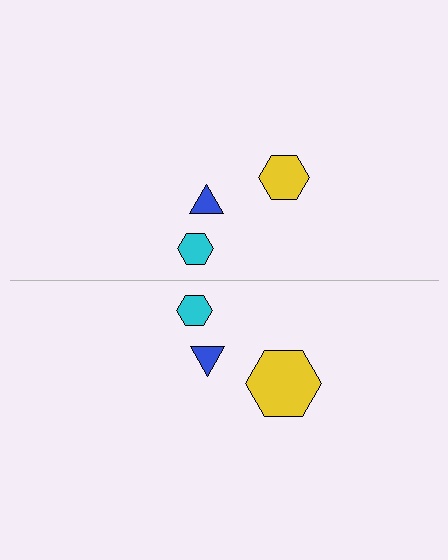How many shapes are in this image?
There are 6 shapes in this image.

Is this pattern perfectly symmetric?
No, the pattern is not perfectly symmetric. The yellow hexagon on the bottom side has a different size than its mirror counterpart.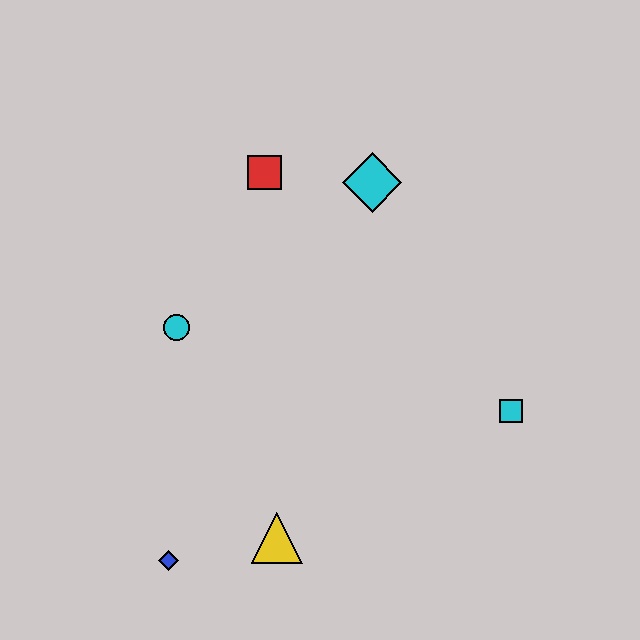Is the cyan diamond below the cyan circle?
No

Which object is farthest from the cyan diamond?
The blue diamond is farthest from the cyan diamond.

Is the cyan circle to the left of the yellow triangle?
Yes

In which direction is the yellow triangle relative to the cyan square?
The yellow triangle is to the left of the cyan square.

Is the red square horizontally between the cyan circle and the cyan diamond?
Yes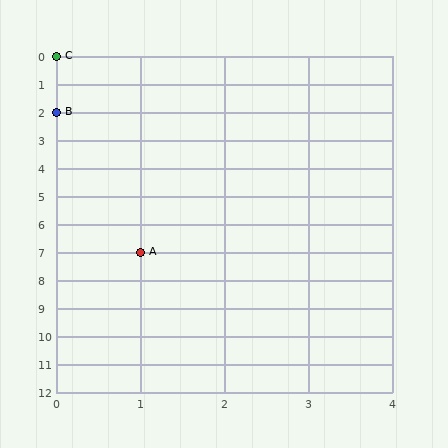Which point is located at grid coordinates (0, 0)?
Point C is at (0, 0).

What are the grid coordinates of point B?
Point B is at grid coordinates (0, 2).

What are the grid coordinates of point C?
Point C is at grid coordinates (0, 0).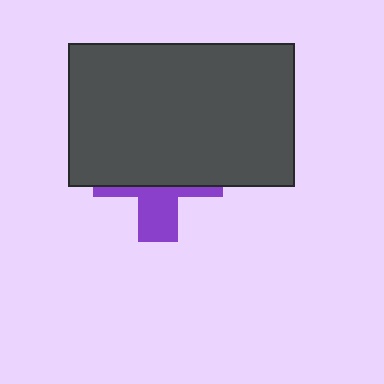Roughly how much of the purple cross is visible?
A small part of it is visible (roughly 35%).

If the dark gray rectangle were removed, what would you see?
You would see the complete purple cross.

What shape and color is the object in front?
The object in front is a dark gray rectangle.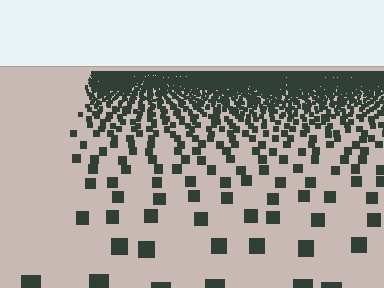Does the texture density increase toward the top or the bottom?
Density increases toward the top.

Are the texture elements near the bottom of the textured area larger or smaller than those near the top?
Larger. Near the bottom, elements are closer to the viewer and appear at a bigger on-screen size.